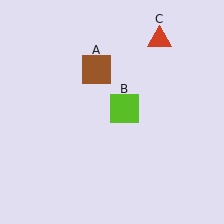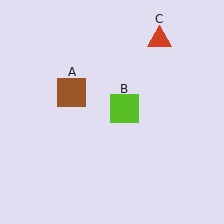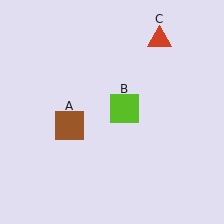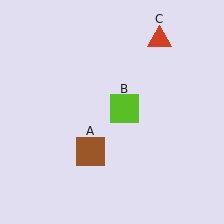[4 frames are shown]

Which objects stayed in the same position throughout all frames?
Lime square (object B) and red triangle (object C) remained stationary.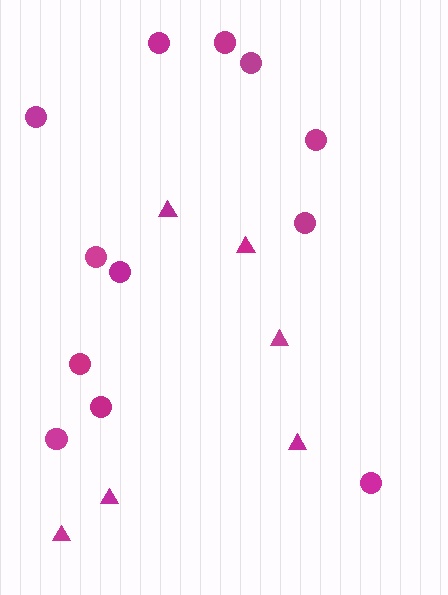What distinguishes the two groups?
There are 2 groups: one group of circles (12) and one group of triangles (6).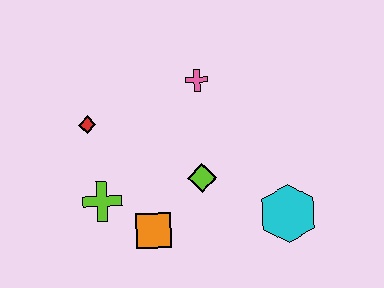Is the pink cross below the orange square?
No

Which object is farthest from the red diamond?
The cyan hexagon is farthest from the red diamond.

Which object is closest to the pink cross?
The lime diamond is closest to the pink cross.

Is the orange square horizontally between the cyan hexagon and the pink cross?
No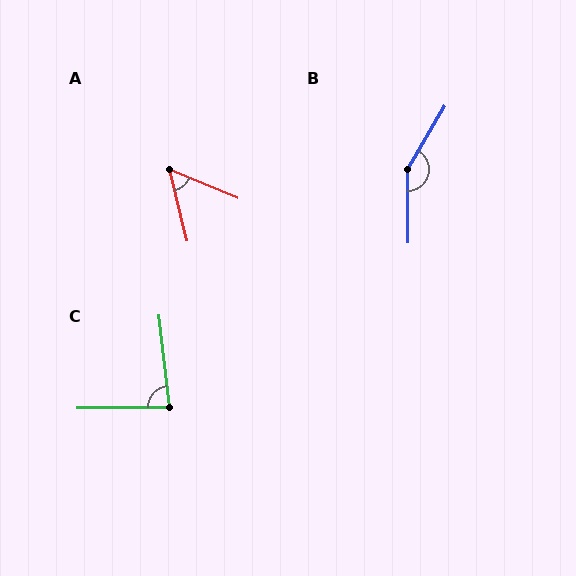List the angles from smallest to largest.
A (54°), C (84°), B (149°).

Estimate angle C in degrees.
Approximately 84 degrees.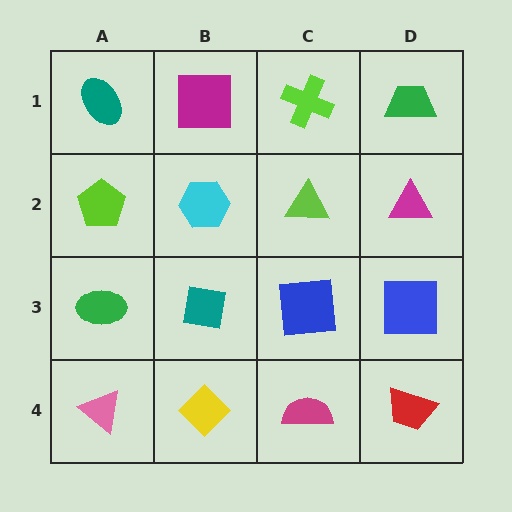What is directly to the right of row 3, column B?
A blue square.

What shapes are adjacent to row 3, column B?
A cyan hexagon (row 2, column B), a yellow diamond (row 4, column B), a green ellipse (row 3, column A), a blue square (row 3, column C).